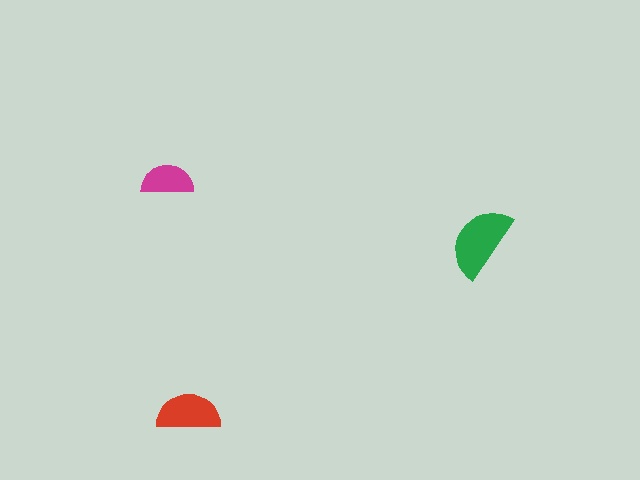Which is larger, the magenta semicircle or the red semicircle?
The red one.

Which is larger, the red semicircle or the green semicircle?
The green one.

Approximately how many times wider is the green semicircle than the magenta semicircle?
About 1.5 times wider.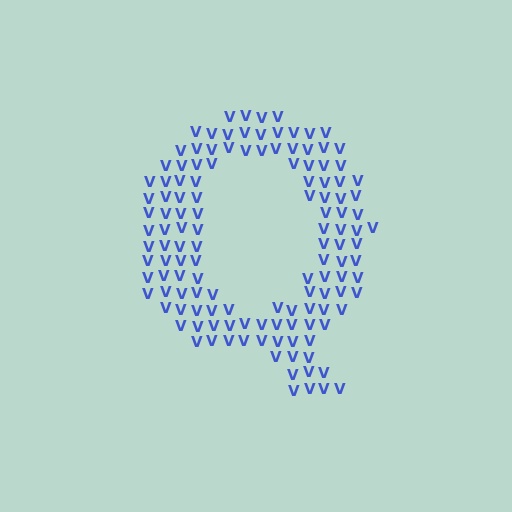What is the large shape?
The large shape is the letter Q.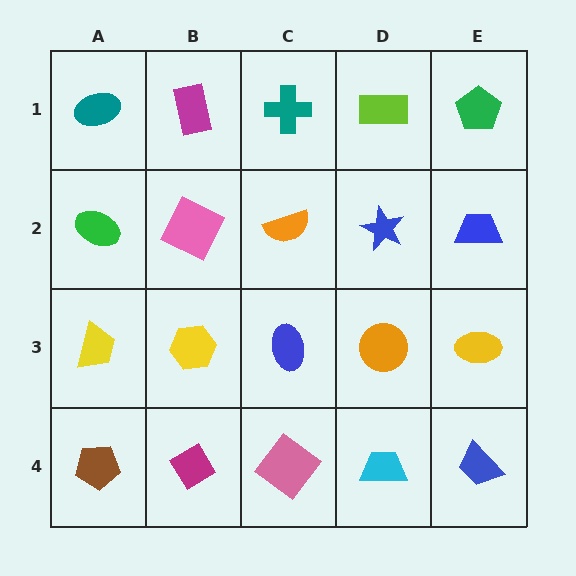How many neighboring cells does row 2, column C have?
4.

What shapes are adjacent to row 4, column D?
An orange circle (row 3, column D), a pink diamond (row 4, column C), a blue trapezoid (row 4, column E).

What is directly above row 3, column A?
A green ellipse.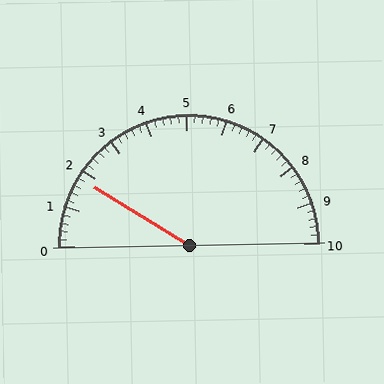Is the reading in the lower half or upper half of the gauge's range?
The reading is in the lower half of the range (0 to 10).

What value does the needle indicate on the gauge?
The needle indicates approximately 1.8.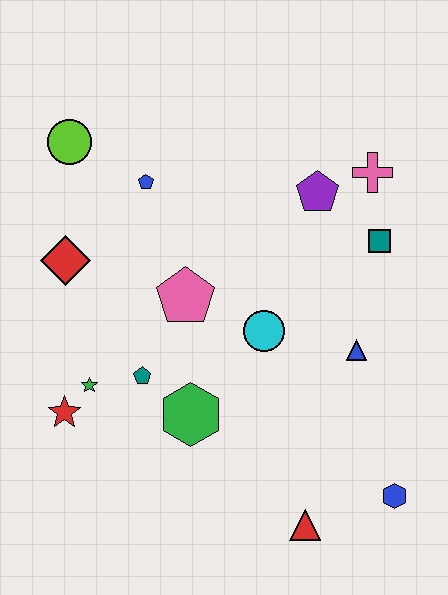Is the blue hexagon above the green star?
No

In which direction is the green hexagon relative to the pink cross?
The green hexagon is below the pink cross.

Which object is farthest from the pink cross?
The red star is farthest from the pink cross.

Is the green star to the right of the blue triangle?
No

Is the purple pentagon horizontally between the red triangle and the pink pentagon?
No